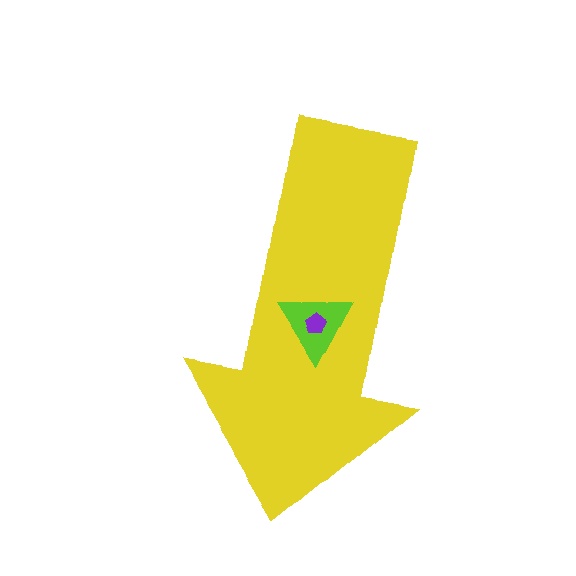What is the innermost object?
The purple pentagon.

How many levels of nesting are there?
3.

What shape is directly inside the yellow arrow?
The lime triangle.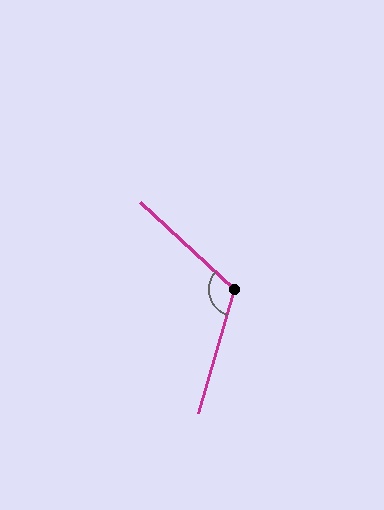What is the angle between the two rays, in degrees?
Approximately 116 degrees.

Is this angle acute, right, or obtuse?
It is obtuse.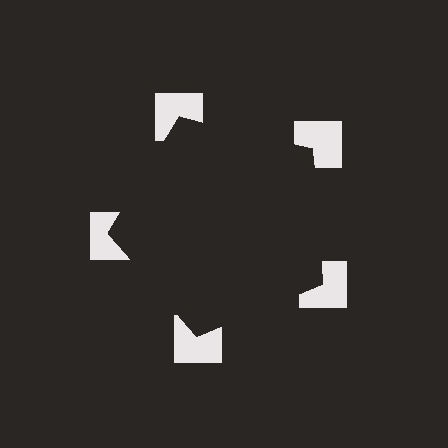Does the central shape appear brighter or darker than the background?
It typically appears slightly darker than the background, even though no actual brightness change is drawn.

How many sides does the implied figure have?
5 sides.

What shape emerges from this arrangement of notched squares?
An illusory pentagon — its edges are inferred from the aligned wedge cuts in the notched squares, not physically drawn.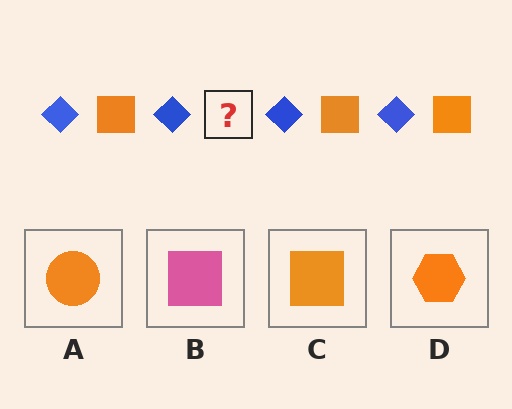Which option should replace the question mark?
Option C.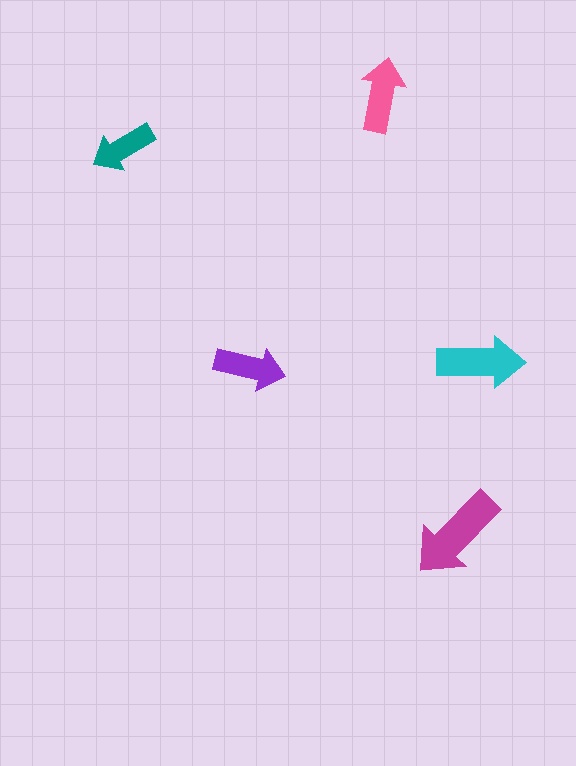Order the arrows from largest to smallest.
the magenta one, the cyan one, the pink one, the purple one, the teal one.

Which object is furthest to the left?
The teal arrow is leftmost.